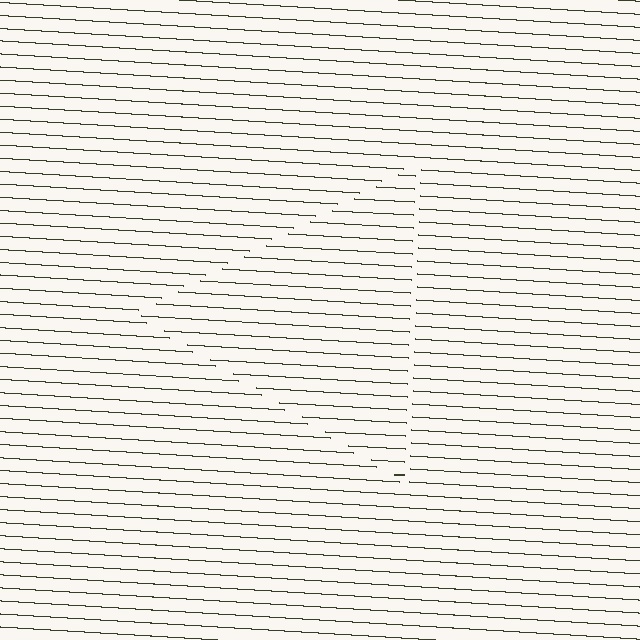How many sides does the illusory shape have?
3 sides — the line-ends trace a triangle.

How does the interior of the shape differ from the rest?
The interior of the shape contains the same grating, shifted by half a period — the contour is defined by the phase discontinuity where line-ends from the inner and outer gratings abut.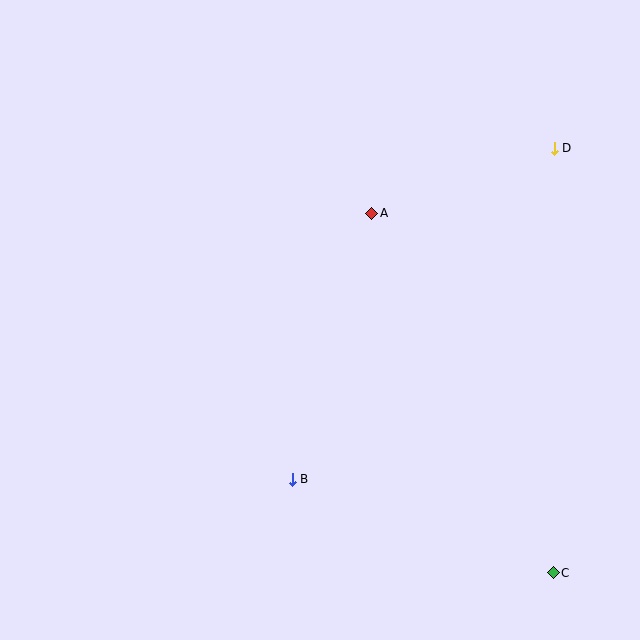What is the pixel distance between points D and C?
The distance between D and C is 425 pixels.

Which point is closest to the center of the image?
Point A at (372, 213) is closest to the center.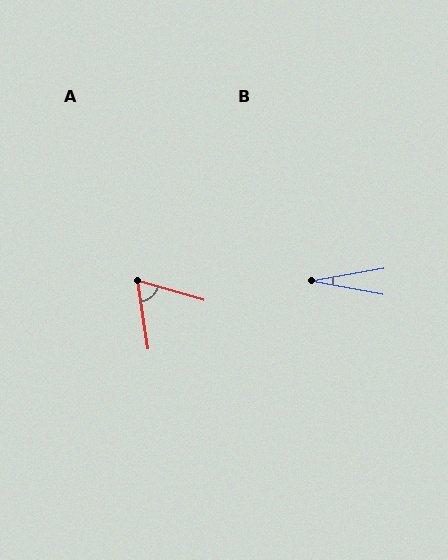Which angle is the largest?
A, at approximately 65 degrees.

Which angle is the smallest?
B, at approximately 20 degrees.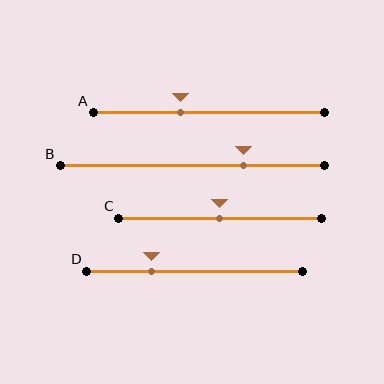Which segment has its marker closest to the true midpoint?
Segment C has its marker closest to the true midpoint.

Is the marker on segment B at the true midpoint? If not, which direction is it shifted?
No, the marker on segment B is shifted to the right by about 20% of the segment length.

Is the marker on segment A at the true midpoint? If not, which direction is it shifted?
No, the marker on segment A is shifted to the left by about 12% of the segment length.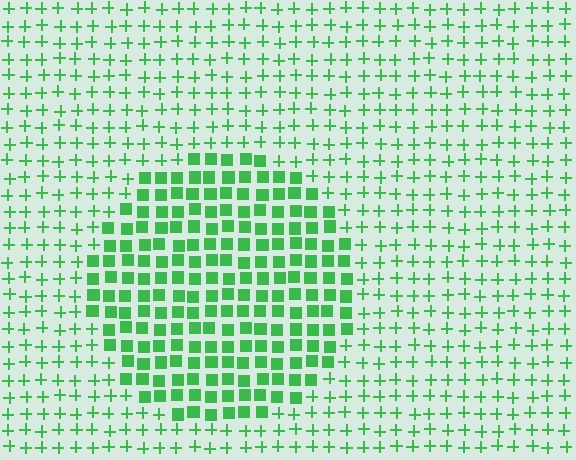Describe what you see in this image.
The image is filled with small green elements arranged in a uniform grid. A circle-shaped region contains squares, while the surrounding area contains plus signs. The boundary is defined purely by the change in element shape.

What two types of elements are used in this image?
The image uses squares inside the circle region and plus signs outside it.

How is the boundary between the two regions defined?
The boundary is defined by a change in element shape: squares inside vs. plus signs outside. All elements share the same color and spacing.